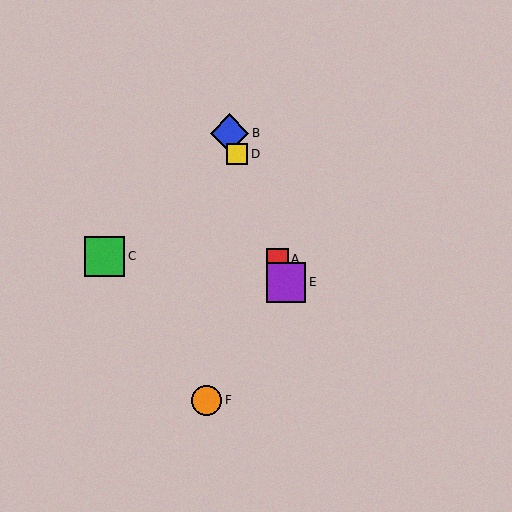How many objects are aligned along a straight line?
4 objects (A, B, D, E) are aligned along a straight line.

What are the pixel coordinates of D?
Object D is at (237, 154).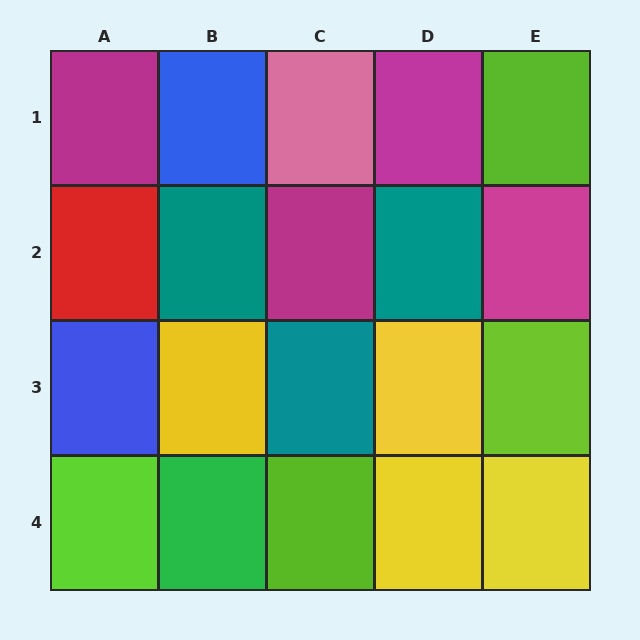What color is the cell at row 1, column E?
Lime.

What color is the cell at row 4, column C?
Lime.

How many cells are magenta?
4 cells are magenta.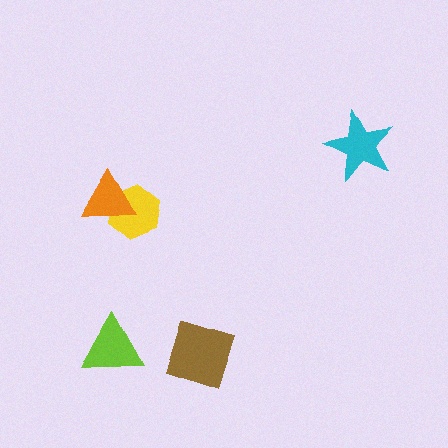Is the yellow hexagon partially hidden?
Yes, it is partially covered by another shape.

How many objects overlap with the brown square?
0 objects overlap with the brown square.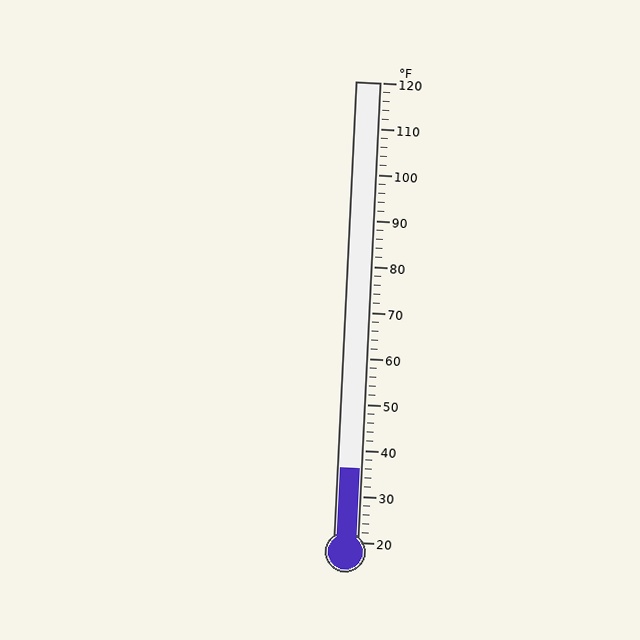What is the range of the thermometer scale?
The thermometer scale ranges from 20°F to 120°F.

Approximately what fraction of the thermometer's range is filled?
The thermometer is filled to approximately 15% of its range.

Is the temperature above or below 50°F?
The temperature is below 50°F.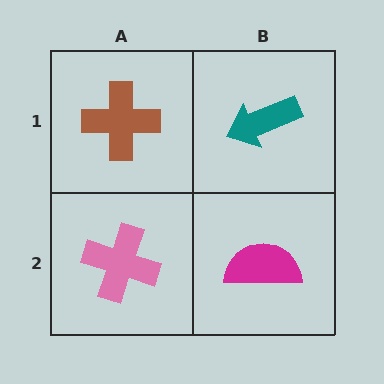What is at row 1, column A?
A brown cross.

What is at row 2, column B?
A magenta semicircle.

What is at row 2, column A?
A pink cross.